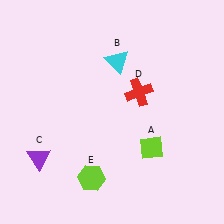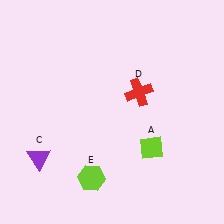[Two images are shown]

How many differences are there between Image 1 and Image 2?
There is 1 difference between the two images.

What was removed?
The cyan triangle (B) was removed in Image 2.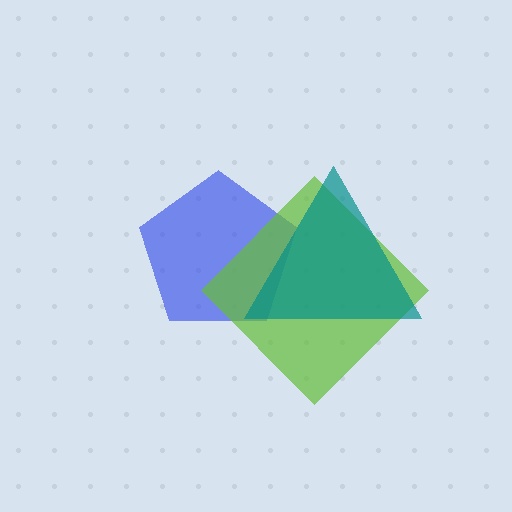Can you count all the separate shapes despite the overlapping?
Yes, there are 3 separate shapes.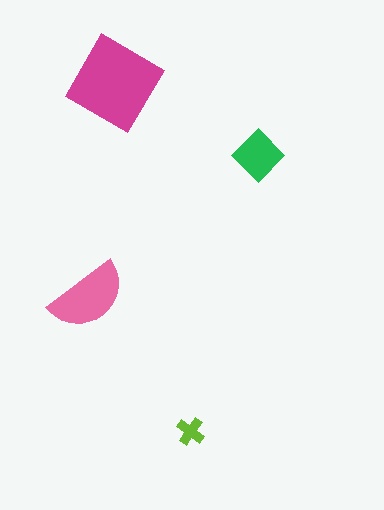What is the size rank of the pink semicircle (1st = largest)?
2nd.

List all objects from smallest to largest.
The lime cross, the green diamond, the pink semicircle, the magenta diamond.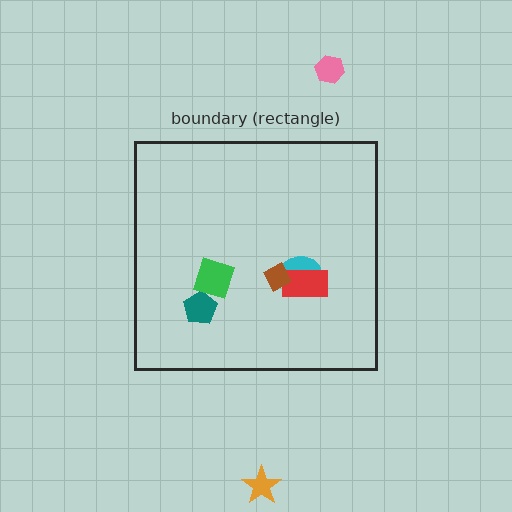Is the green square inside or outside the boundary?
Inside.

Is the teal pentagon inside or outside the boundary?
Inside.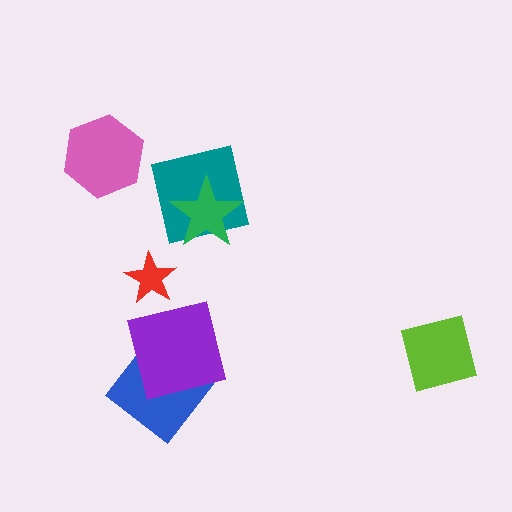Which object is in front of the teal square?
The green star is in front of the teal square.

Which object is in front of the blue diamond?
The purple square is in front of the blue diamond.